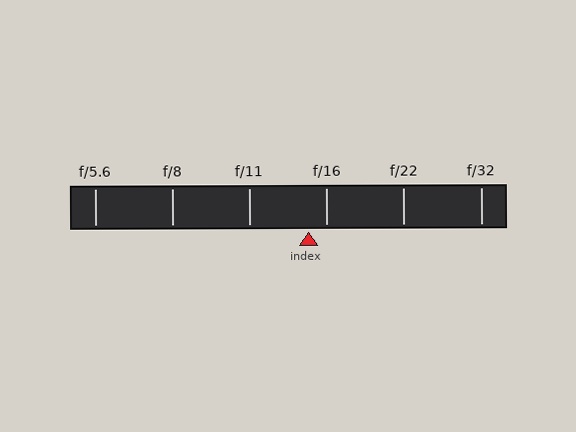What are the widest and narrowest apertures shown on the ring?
The widest aperture shown is f/5.6 and the narrowest is f/32.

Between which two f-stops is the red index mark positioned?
The index mark is between f/11 and f/16.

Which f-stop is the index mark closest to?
The index mark is closest to f/16.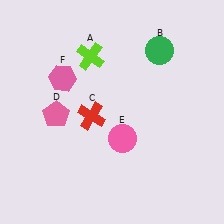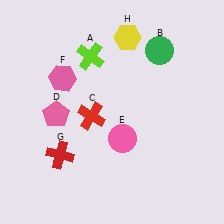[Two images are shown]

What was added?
A red cross (G), a yellow hexagon (H) were added in Image 2.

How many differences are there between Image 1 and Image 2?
There are 2 differences between the two images.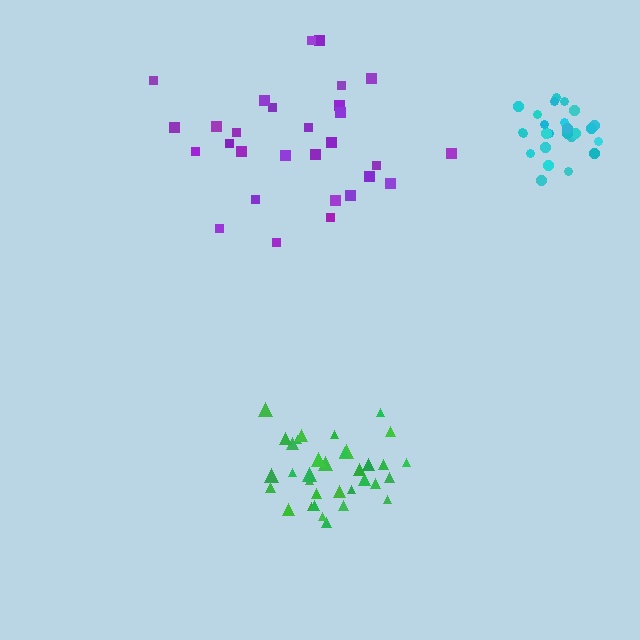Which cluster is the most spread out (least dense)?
Purple.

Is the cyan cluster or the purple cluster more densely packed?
Cyan.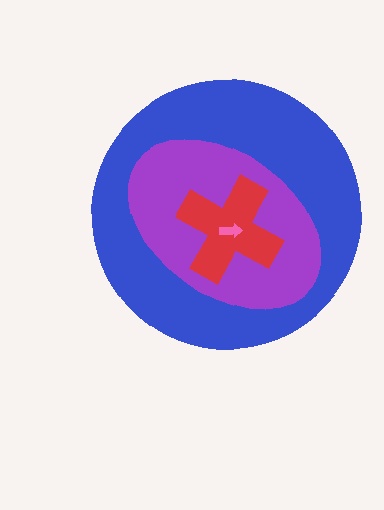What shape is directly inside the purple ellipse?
The red cross.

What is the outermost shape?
The blue circle.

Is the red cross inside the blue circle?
Yes.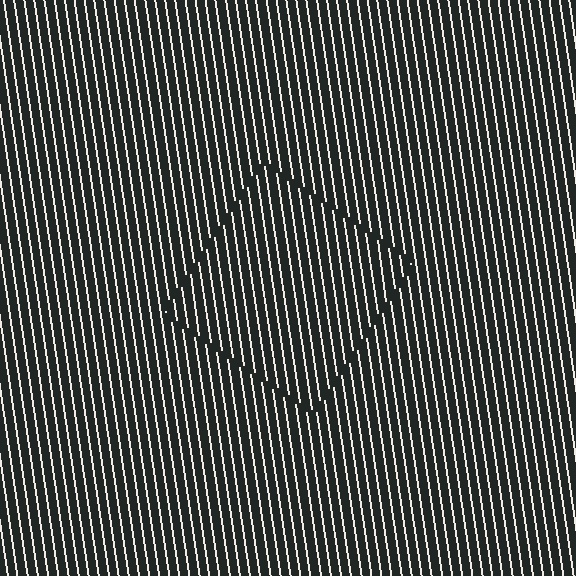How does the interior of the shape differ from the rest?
The interior of the shape contains the same grating, shifted by half a period — the contour is defined by the phase discontinuity where line-ends from the inner and outer gratings abut.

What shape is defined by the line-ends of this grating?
An illusory square. The interior of the shape contains the same grating, shifted by half a period — the contour is defined by the phase discontinuity where line-ends from the inner and outer gratings abut.